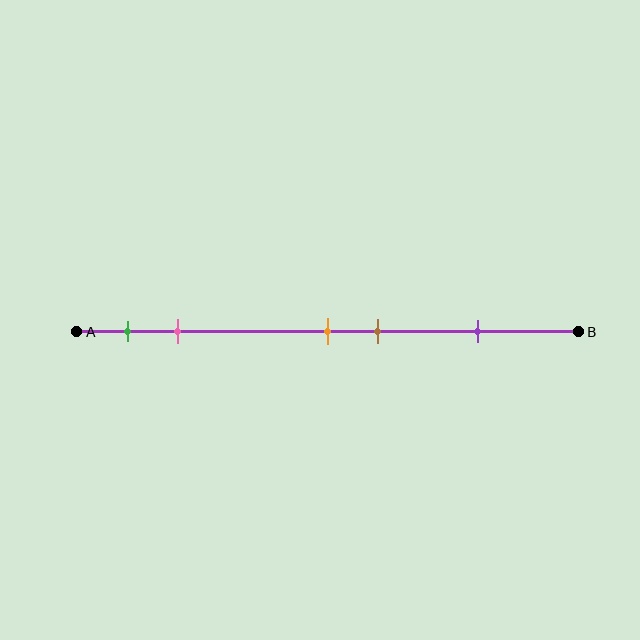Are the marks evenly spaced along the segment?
No, the marks are not evenly spaced.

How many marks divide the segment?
There are 5 marks dividing the segment.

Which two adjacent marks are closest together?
The orange and brown marks are the closest adjacent pair.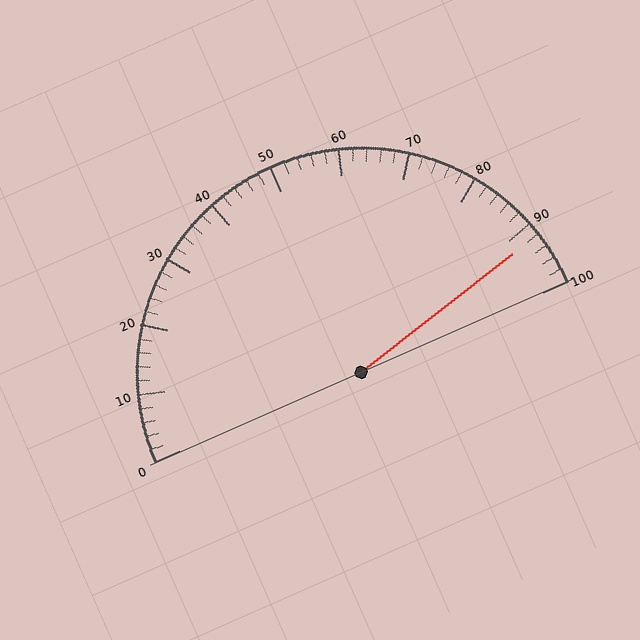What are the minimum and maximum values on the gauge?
The gauge ranges from 0 to 100.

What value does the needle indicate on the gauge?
The needle indicates approximately 92.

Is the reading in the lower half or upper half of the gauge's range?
The reading is in the upper half of the range (0 to 100).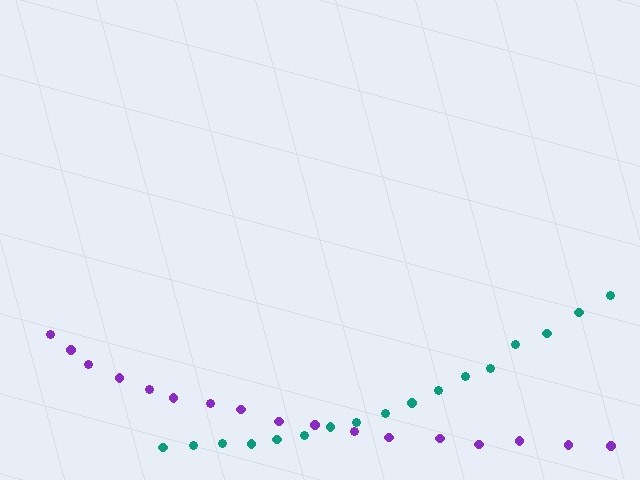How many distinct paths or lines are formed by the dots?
There are 2 distinct paths.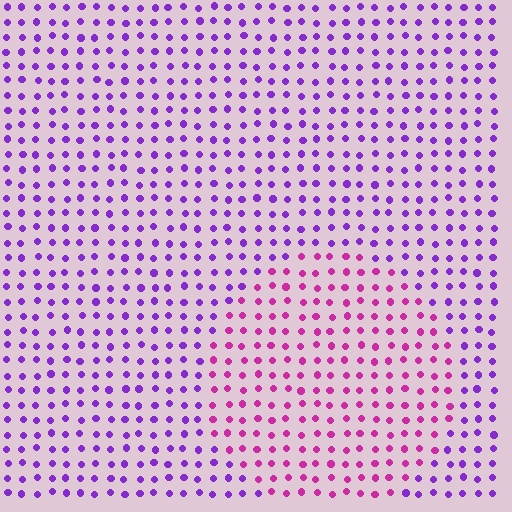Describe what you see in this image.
The image is filled with small purple elements in a uniform arrangement. A circle-shaped region is visible where the elements are tinted to a slightly different hue, forming a subtle color boundary.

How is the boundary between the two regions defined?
The boundary is defined purely by a slight shift in hue (about 41 degrees). Spacing, size, and orientation are identical on both sides.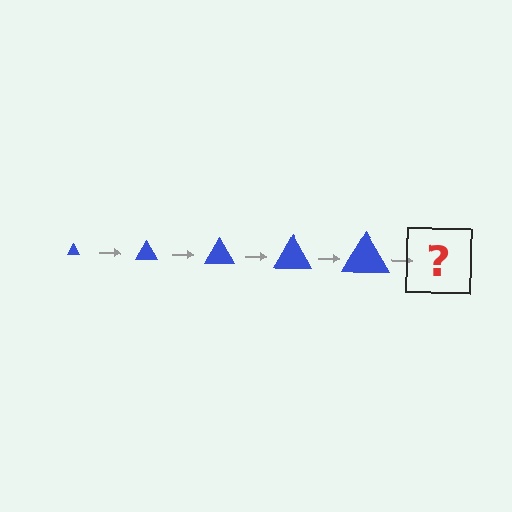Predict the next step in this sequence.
The next step is a blue triangle, larger than the previous one.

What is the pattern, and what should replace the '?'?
The pattern is that the triangle gets progressively larger each step. The '?' should be a blue triangle, larger than the previous one.